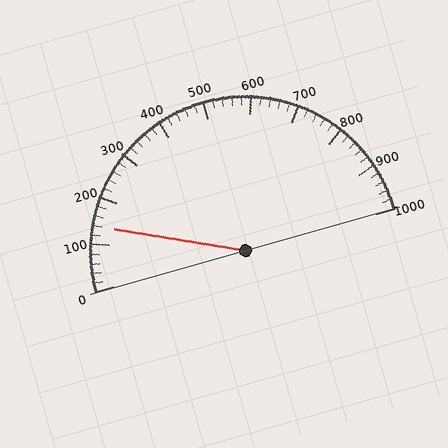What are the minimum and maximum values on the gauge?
The gauge ranges from 0 to 1000.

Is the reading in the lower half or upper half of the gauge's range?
The reading is in the lower half of the range (0 to 1000).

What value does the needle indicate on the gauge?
The needle indicates approximately 140.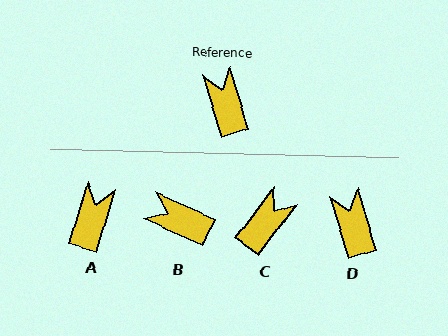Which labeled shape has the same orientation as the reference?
D.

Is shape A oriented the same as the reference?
No, it is off by about 33 degrees.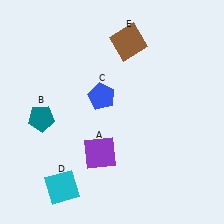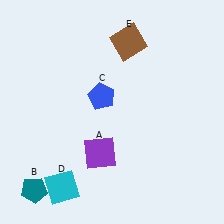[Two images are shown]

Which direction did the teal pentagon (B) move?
The teal pentagon (B) moved down.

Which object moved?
The teal pentagon (B) moved down.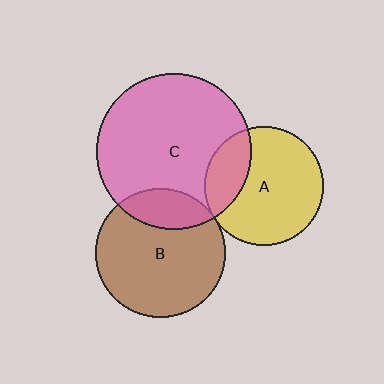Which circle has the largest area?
Circle C (pink).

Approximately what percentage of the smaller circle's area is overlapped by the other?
Approximately 20%.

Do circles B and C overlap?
Yes.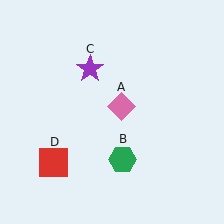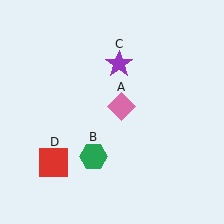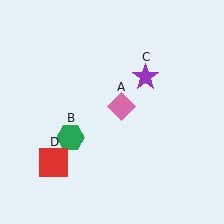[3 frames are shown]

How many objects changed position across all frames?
2 objects changed position: green hexagon (object B), purple star (object C).